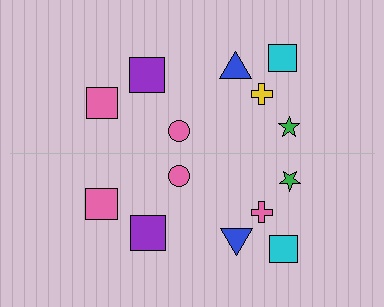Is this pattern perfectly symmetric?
No, the pattern is not perfectly symmetric. The pink cross on the bottom side breaks the symmetry — its mirror counterpart is yellow.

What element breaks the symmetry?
The pink cross on the bottom side breaks the symmetry — its mirror counterpart is yellow.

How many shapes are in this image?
There are 14 shapes in this image.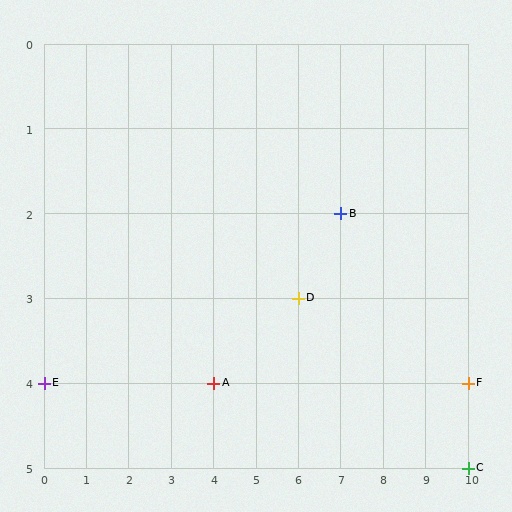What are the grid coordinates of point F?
Point F is at grid coordinates (10, 4).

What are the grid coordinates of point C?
Point C is at grid coordinates (10, 5).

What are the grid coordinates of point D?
Point D is at grid coordinates (6, 3).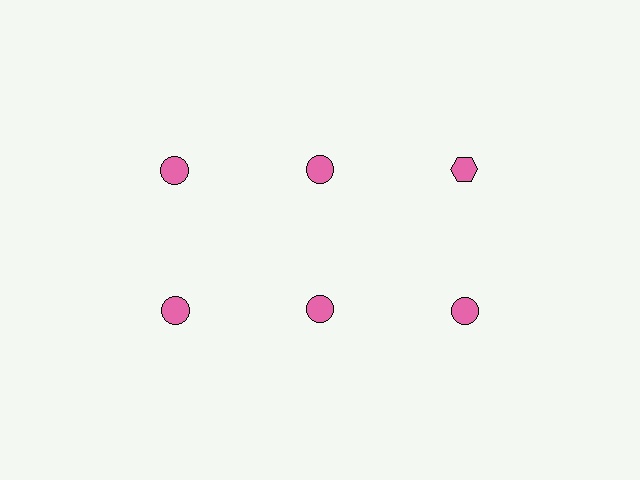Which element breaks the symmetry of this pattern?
The pink hexagon in the top row, center column breaks the symmetry. All other shapes are pink circles.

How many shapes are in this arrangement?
There are 6 shapes arranged in a grid pattern.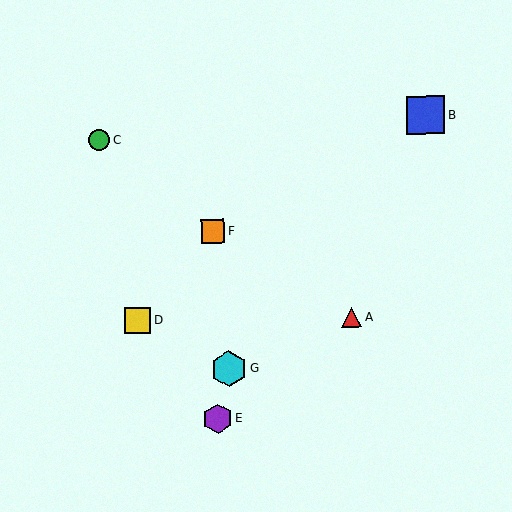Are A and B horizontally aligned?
No, A is at y≈317 and B is at y≈115.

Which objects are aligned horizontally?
Objects A, D are aligned horizontally.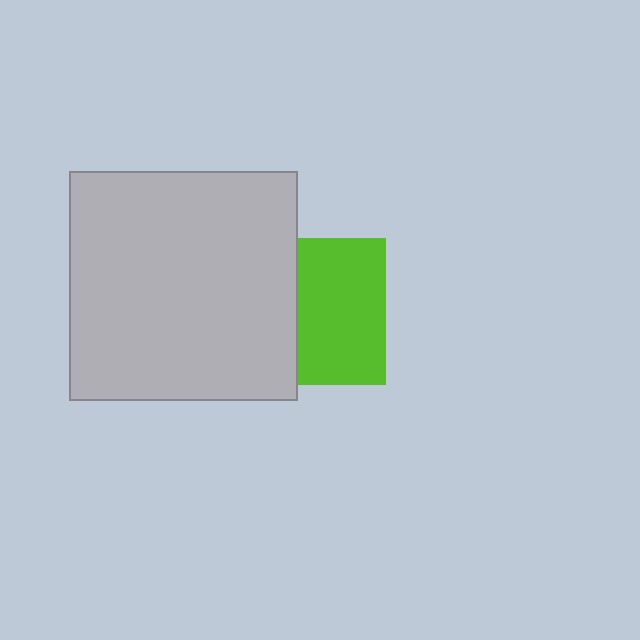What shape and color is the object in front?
The object in front is a light gray square.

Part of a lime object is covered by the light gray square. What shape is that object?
It is a square.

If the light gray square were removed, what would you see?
You would see the complete lime square.